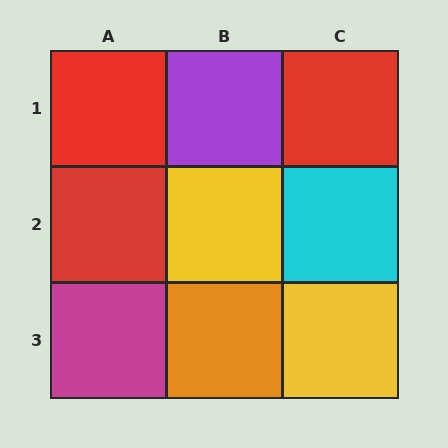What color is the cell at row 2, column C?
Cyan.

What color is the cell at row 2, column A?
Red.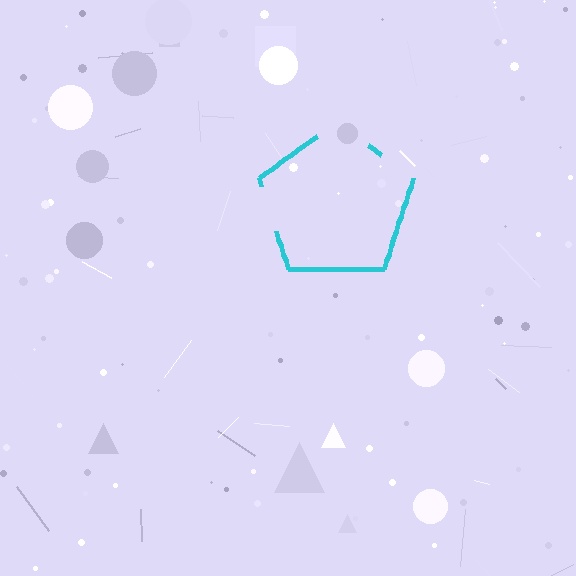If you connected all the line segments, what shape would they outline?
They would outline a pentagon.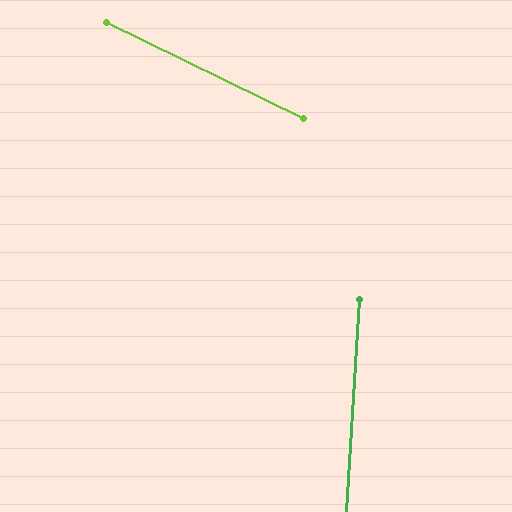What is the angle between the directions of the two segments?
Approximately 68 degrees.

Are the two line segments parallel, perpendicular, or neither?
Neither parallel nor perpendicular — they differ by about 68°.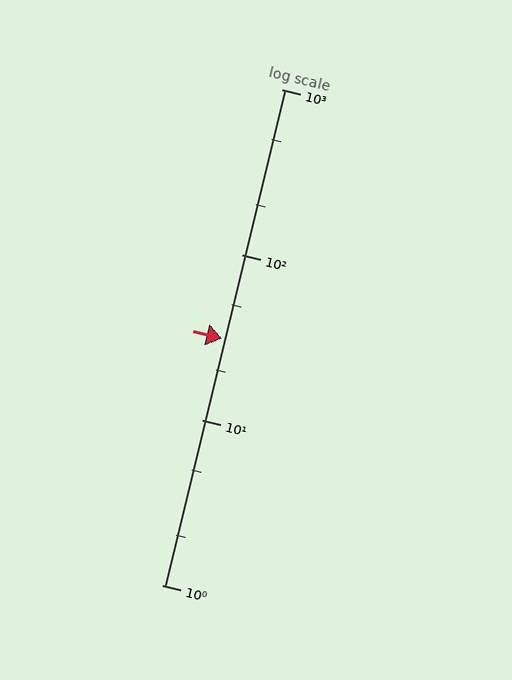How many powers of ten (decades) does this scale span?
The scale spans 3 decades, from 1 to 1000.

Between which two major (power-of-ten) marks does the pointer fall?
The pointer is between 10 and 100.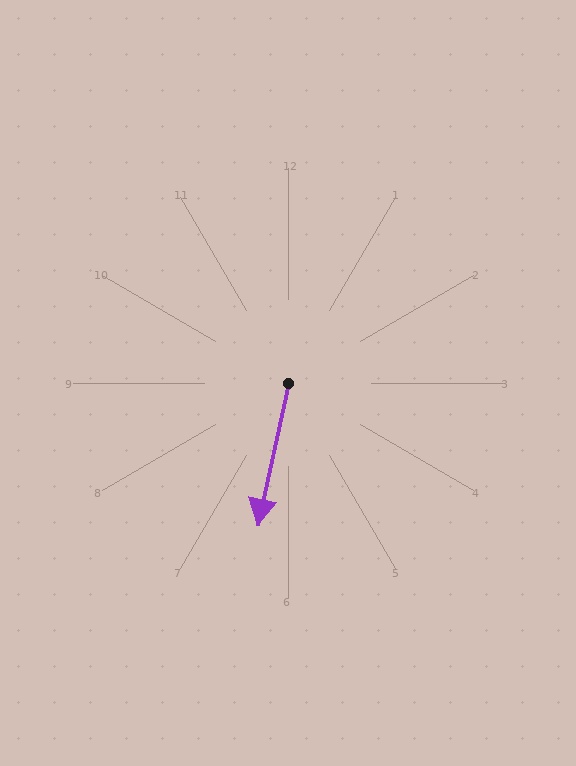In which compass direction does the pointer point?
South.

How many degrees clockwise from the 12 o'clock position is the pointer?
Approximately 192 degrees.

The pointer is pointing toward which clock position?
Roughly 6 o'clock.